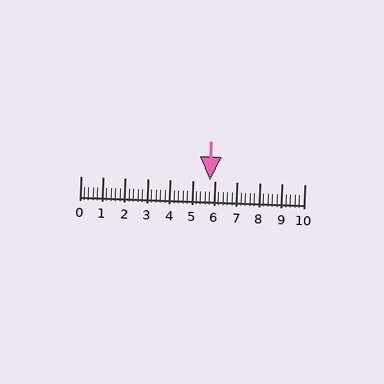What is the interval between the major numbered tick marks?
The major tick marks are spaced 1 units apart.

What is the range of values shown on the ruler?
The ruler shows values from 0 to 10.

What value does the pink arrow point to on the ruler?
The pink arrow points to approximately 5.8.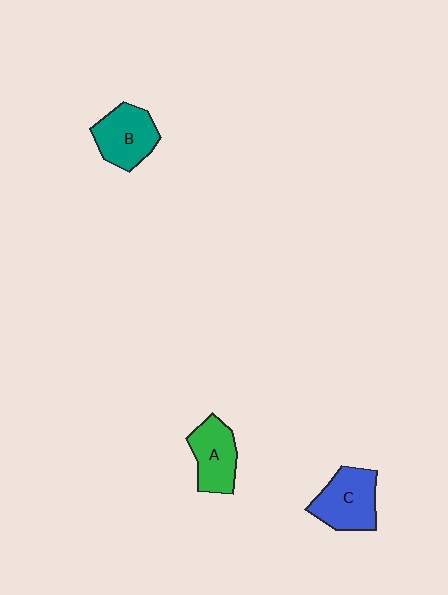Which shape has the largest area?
Shape C (blue).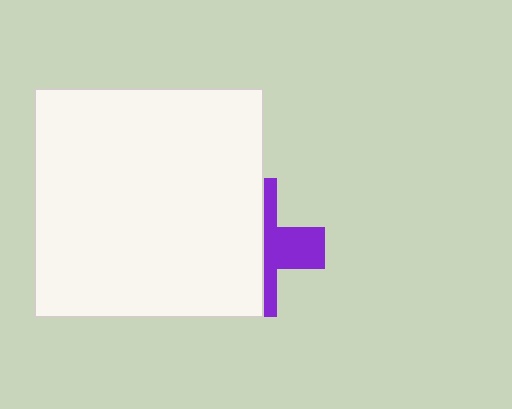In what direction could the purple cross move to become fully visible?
The purple cross could move right. That would shift it out from behind the white square entirely.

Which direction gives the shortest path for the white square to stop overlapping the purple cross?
Moving left gives the shortest separation.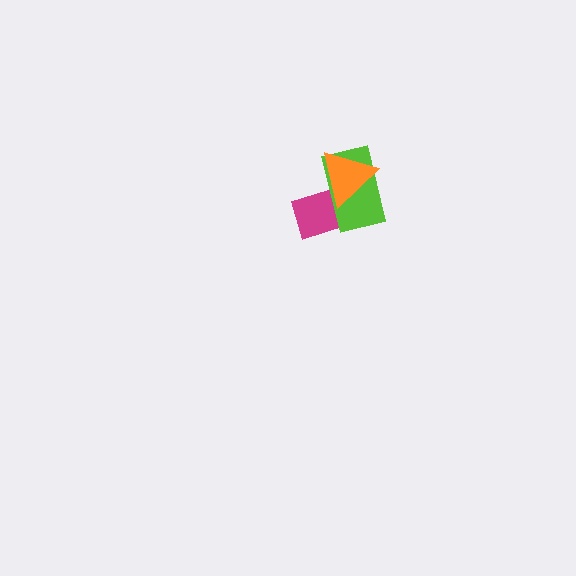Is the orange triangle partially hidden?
No, no other shape covers it.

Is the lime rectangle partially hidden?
Yes, it is partially covered by another shape.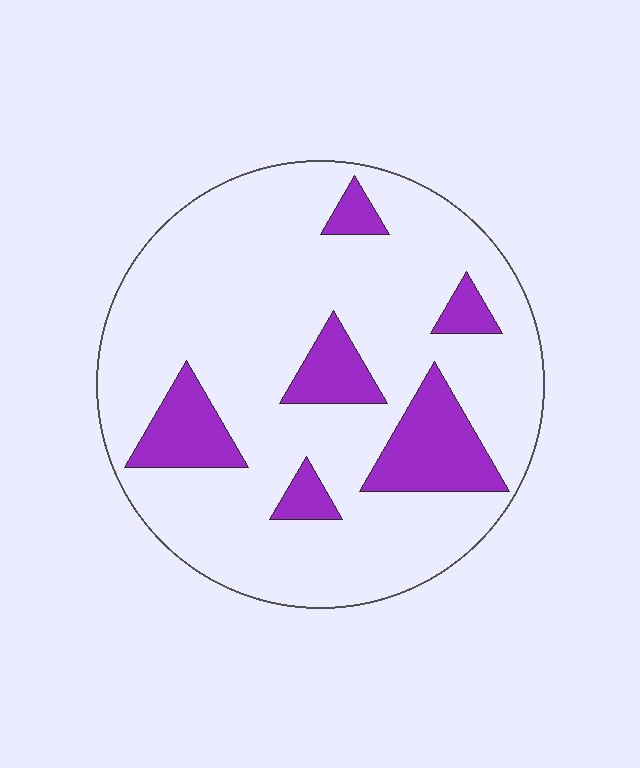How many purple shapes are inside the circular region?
6.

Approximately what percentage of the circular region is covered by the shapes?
Approximately 20%.